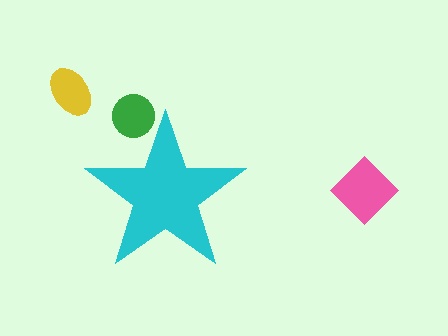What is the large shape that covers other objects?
A cyan star.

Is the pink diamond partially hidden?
No, the pink diamond is fully visible.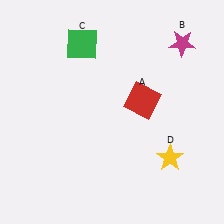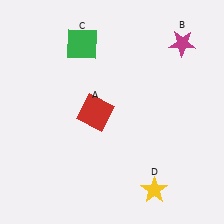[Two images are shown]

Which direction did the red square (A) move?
The red square (A) moved left.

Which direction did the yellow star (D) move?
The yellow star (D) moved down.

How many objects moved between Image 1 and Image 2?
2 objects moved between the two images.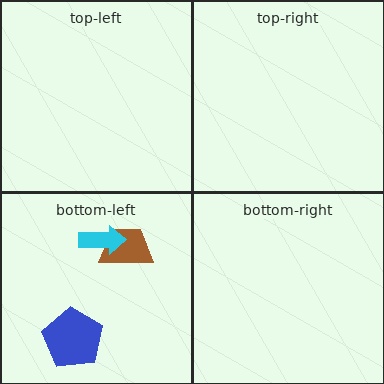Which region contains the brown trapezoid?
The bottom-left region.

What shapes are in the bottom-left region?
The brown trapezoid, the blue pentagon, the cyan arrow.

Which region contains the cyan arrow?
The bottom-left region.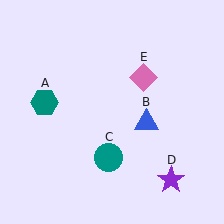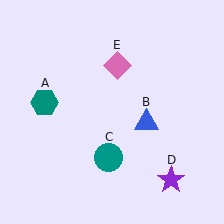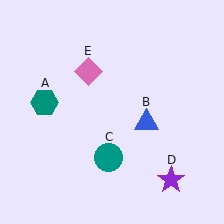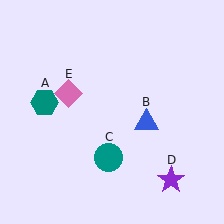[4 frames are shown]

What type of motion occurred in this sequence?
The pink diamond (object E) rotated counterclockwise around the center of the scene.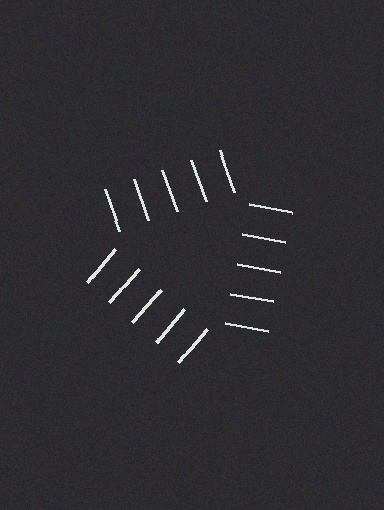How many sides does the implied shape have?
3 sides — the line-ends trace a triangle.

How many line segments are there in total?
15 — 5 along each of the 3 edges.